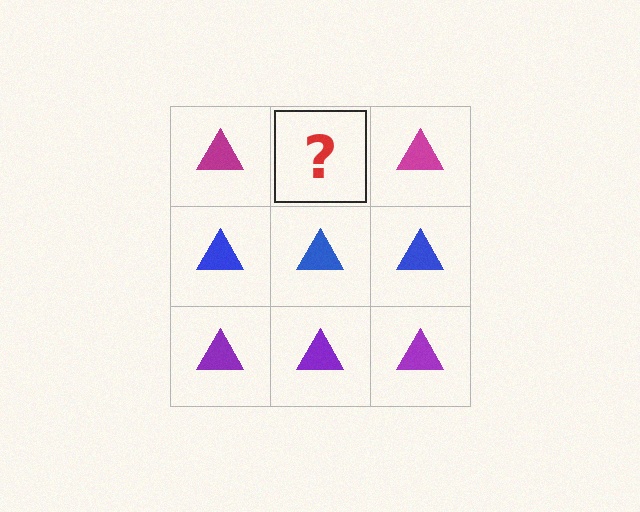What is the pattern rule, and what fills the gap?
The rule is that each row has a consistent color. The gap should be filled with a magenta triangle.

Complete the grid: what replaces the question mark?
The question mark should be replaced with a magenta triangle.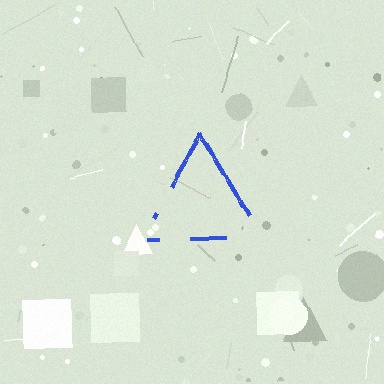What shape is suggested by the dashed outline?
The dashed outline suggests a triangle.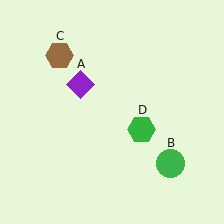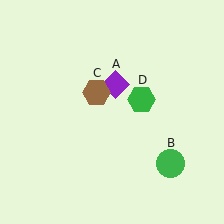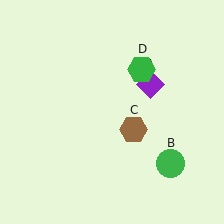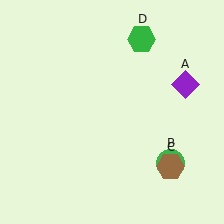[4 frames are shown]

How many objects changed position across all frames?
3 objects changed position: purple diamond (object A), brown hexagon (object C), green hexagon (object D).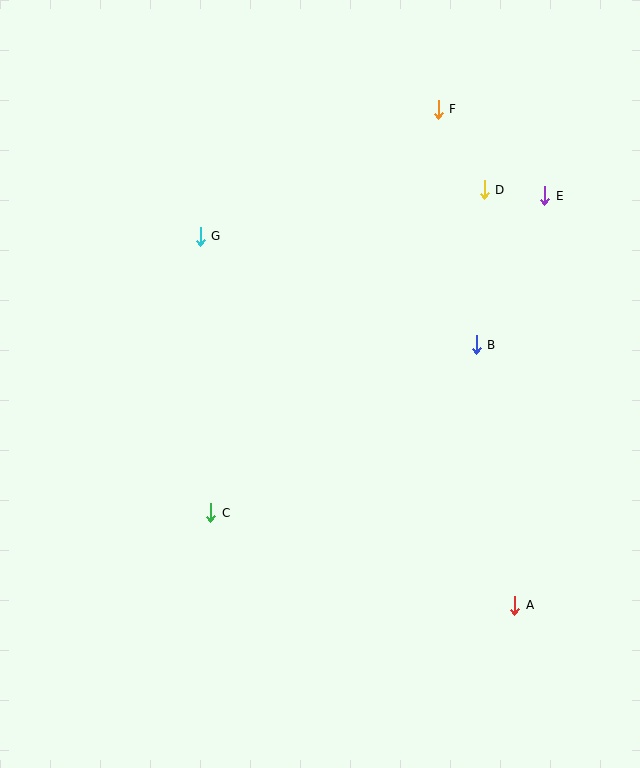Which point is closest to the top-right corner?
Point E is closest to the top-right corner.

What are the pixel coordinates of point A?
Point A is at (515, 605).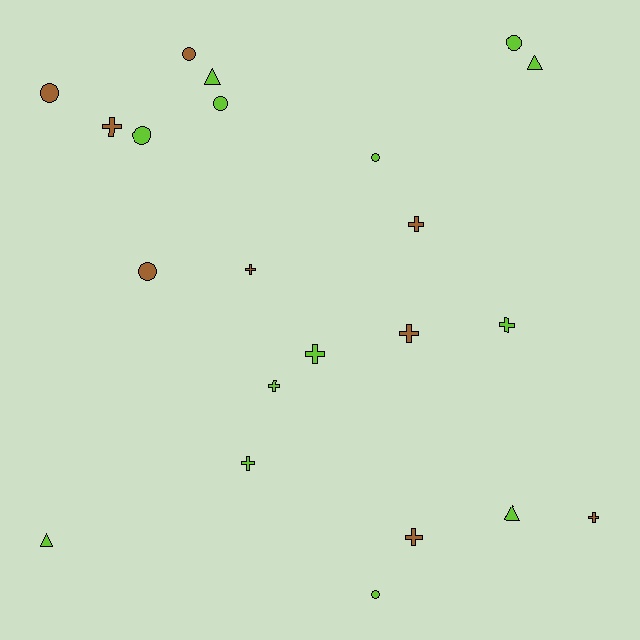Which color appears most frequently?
Lime, with 13 objects.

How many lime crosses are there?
There are 4 lime crosses.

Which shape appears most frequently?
Cross, with 10 objects.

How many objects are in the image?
There are 22 objects.